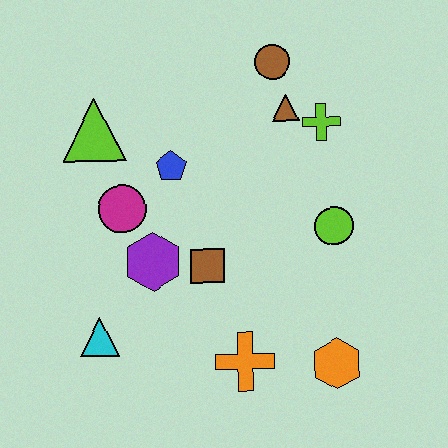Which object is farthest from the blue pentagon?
The orange hexagon is farthest from the blue pentagon.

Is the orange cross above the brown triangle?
No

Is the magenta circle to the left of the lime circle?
Yes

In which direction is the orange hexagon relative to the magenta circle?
The orange hexagon is to the right of the magenta circle.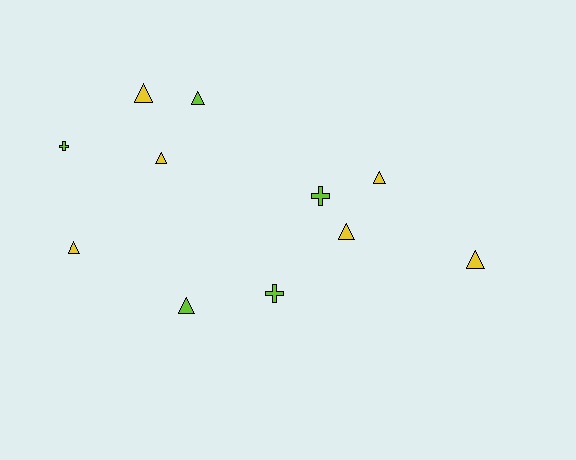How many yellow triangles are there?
There are 6 yellow triangles.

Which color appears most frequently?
Yellow, with 6 objects.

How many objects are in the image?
There are 11 objects.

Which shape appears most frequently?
Triangle, with 8 objects.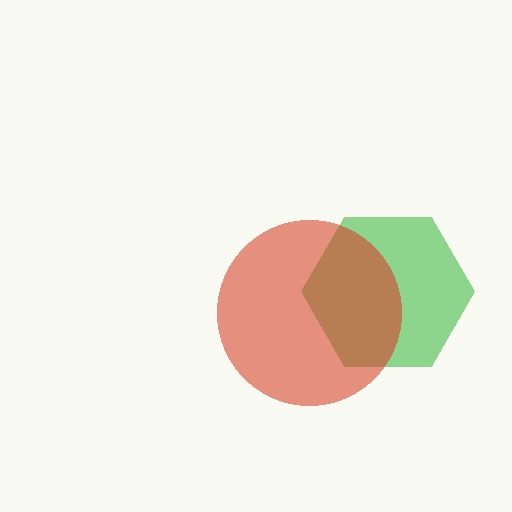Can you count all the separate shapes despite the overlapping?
Yes, there are 2 separate shapes.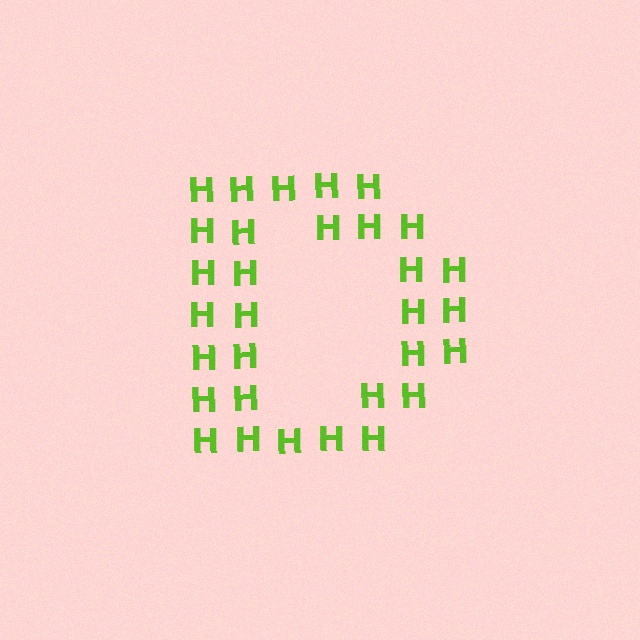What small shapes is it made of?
It is made of small letter H's.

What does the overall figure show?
The overall figure shows the letter D.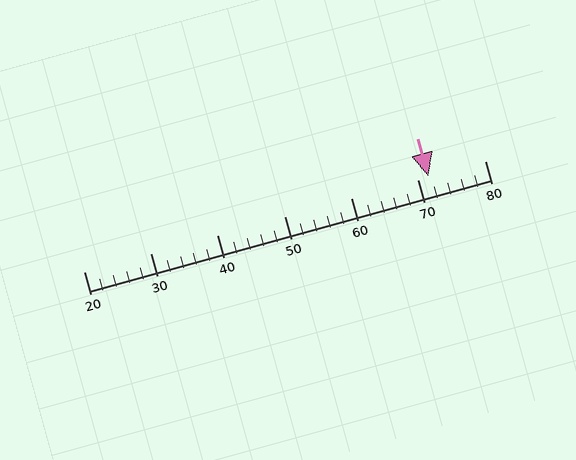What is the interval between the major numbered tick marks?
The major tick marks are spaced 10 units apart.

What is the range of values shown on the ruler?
The ruler shows values from 20 to 80.